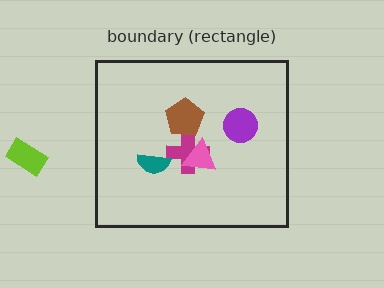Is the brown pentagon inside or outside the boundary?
Inside.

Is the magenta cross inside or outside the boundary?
Inside.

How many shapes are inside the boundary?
5 inside, 1 outside.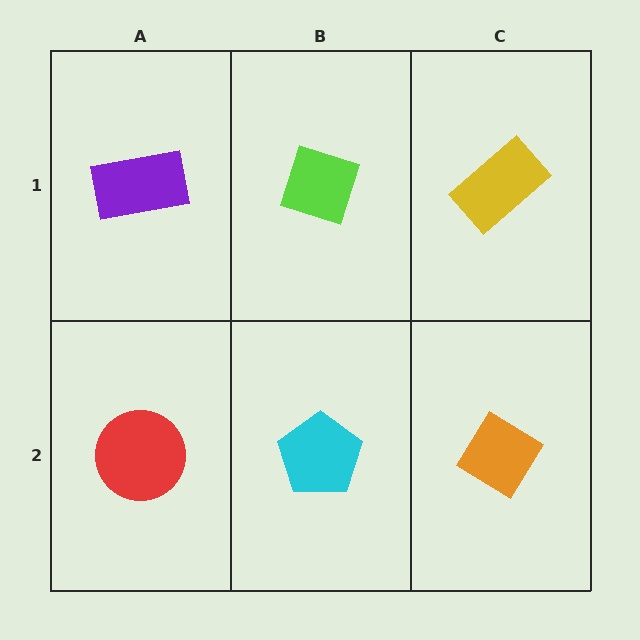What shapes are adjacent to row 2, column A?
A purple rectangle (row 1, column A), a cyan pentagon (row 2, column B).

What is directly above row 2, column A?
A purple rectangle.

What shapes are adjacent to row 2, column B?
A lime diamond (row 1, column B), a red circle (row 2, column A), an orange diamond (row 2, column C).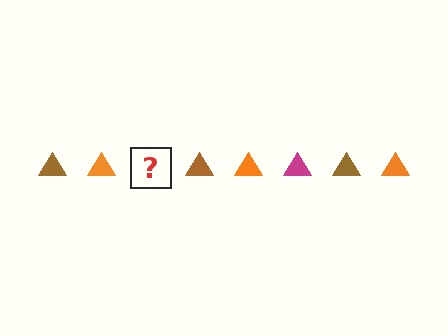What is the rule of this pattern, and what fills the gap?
The rule is that the pattern cycles through brown, orange, magenta triangles. The gap should be filled with a magenta triangle.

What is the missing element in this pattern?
The missing element is a magenta triangle.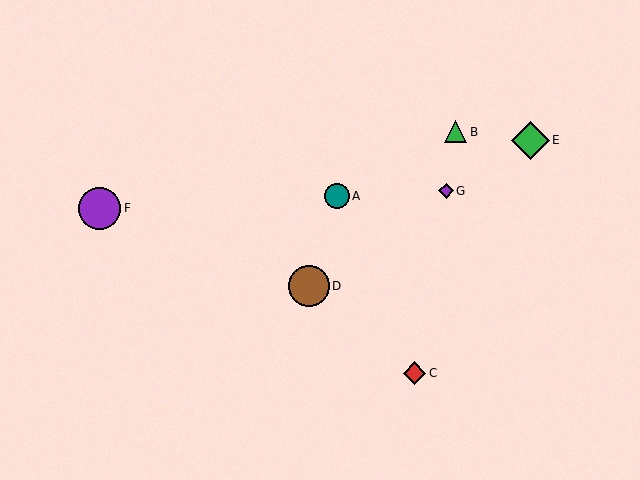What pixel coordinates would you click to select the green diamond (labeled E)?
Click at (530, 140) to select the green diamond E.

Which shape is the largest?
The purple circle (labeled F) is the largest.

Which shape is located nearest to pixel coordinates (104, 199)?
The purple circle (labeled F) at (99, 208) is nearest to that location.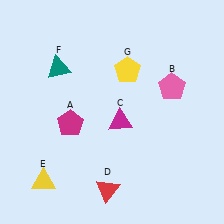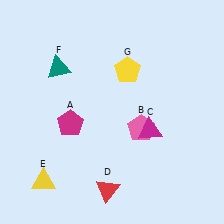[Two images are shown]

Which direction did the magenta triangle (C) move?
The magenta triangle (C) moved right.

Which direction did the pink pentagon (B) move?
The pink pentagon (B) moved down.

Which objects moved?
The objects that moved are: the pink pentagon (B), the magenta triangle (C).